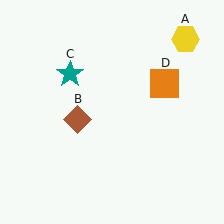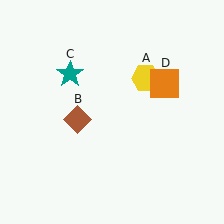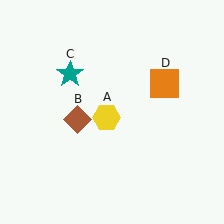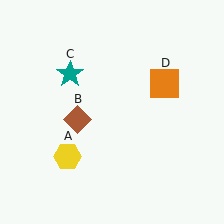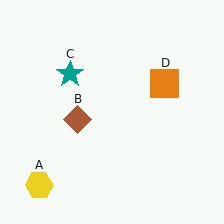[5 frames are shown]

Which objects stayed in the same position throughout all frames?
Brown diamond (object B) and teal star (object C) and orange square (object D) remained stationary.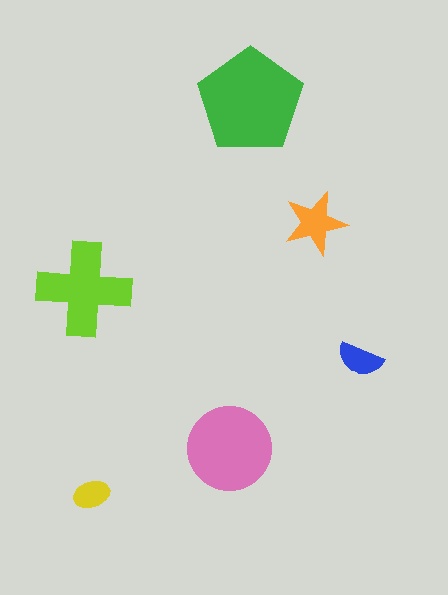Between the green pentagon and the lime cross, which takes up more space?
The green pentagon.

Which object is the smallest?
The yellow ellipse.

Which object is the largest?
The green pentagon.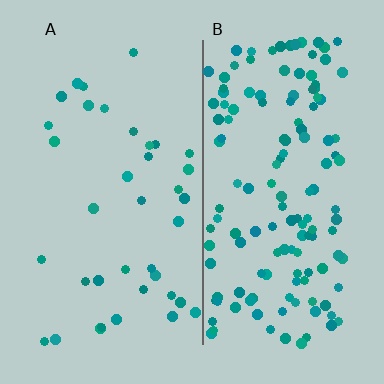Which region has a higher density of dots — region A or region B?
B (the right).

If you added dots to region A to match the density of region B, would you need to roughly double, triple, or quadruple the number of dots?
Approximately quadruple.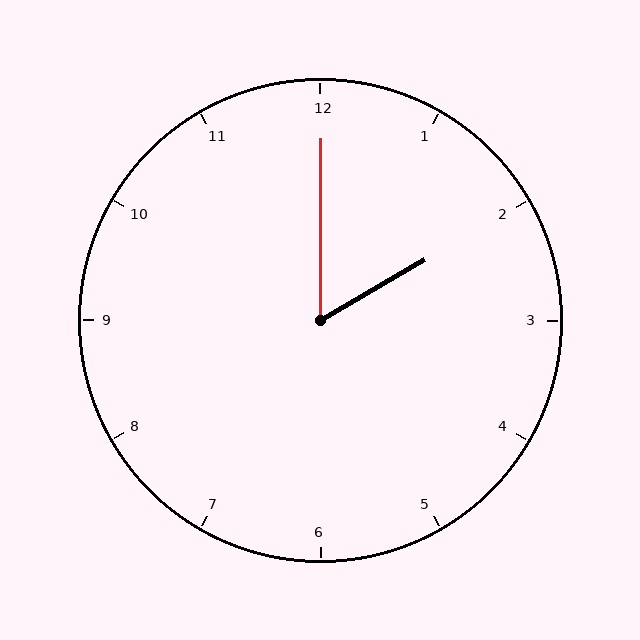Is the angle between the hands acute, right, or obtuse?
It is acute.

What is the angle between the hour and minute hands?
Approximately 60 degrees.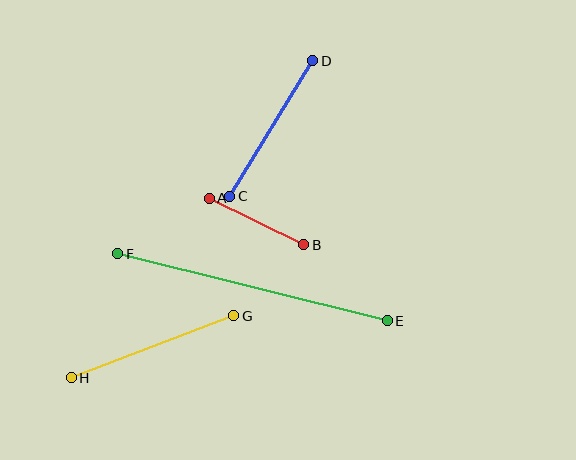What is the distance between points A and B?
The distance is approximately 105 pixels.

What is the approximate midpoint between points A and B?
The midpoint is at approximately (257, 222) pixels.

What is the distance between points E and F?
The distance is approximately 278 pixels.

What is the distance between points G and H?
The distance is approximately 174 pixels.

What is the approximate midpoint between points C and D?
The midpoint is at approximately (271, 129) pixels.